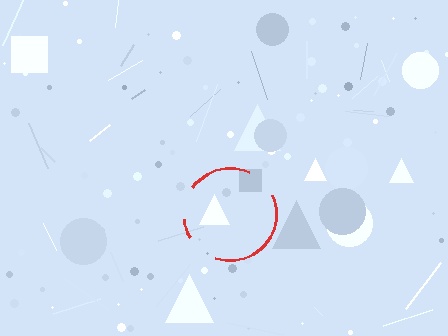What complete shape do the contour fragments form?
The contour fragments form a circle.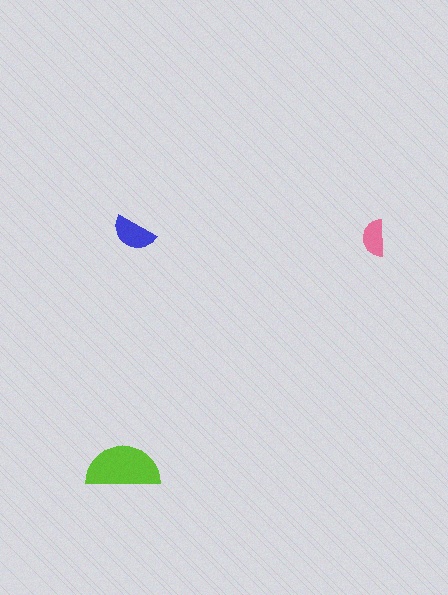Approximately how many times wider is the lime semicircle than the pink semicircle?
About 2 times wider.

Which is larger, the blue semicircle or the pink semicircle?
The blue one.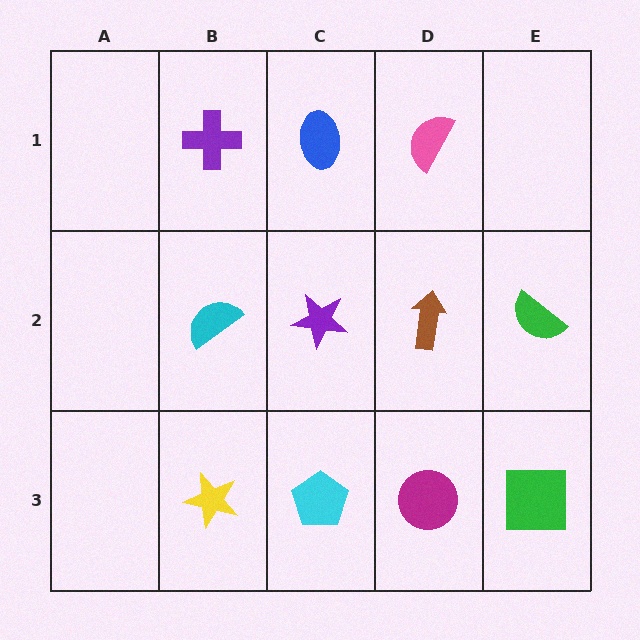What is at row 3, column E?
A green square.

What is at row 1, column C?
A blue ellipse.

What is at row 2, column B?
A cyan semicircle.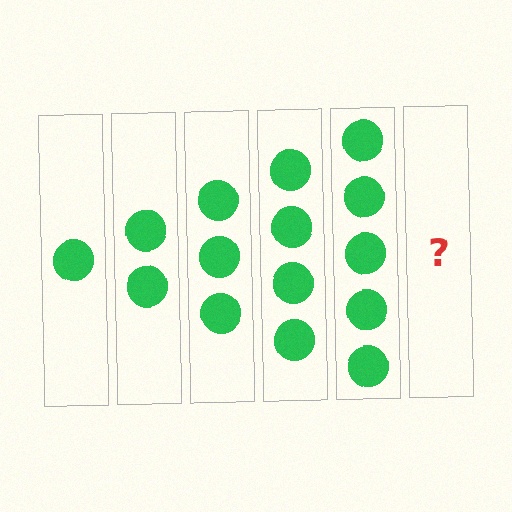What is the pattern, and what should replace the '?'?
The pattern is that each step adds one more circle. The '?' should be 6 circles.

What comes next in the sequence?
The next element should be 6 circles.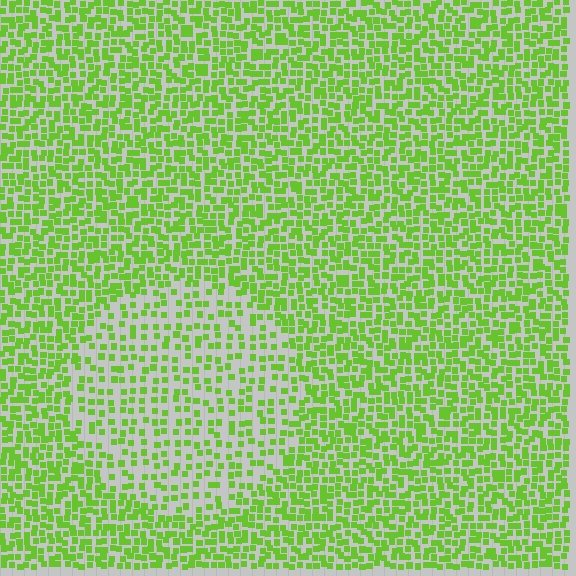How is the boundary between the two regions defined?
The boundary is defined by a change in element density (approximately 1.9x ratio). All elements are the same color, size, and shape.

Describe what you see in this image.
The image contains small lime elements arranged at two different densities. A circle-shaped region is visible where the elements are less densely packed than the surrounding area.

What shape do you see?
I see a circle.